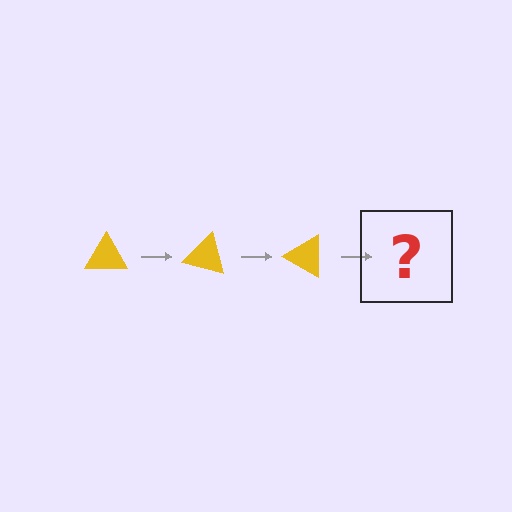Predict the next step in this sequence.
The next step is a yellow triangle rotated 45 degrees.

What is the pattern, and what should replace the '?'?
The pattern is that the triangle rotates 15 degrees each step. The '?' should be a yellow triangle rotated 45 degrees.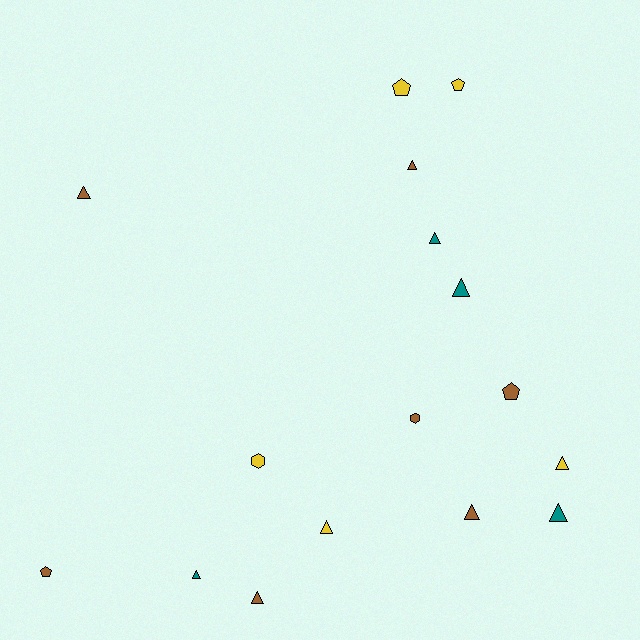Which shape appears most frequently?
Triangle, with 10 objects.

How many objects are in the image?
There are 16 objects.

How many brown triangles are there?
There are 4 brown triangles.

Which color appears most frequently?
Brown, with 7 objects.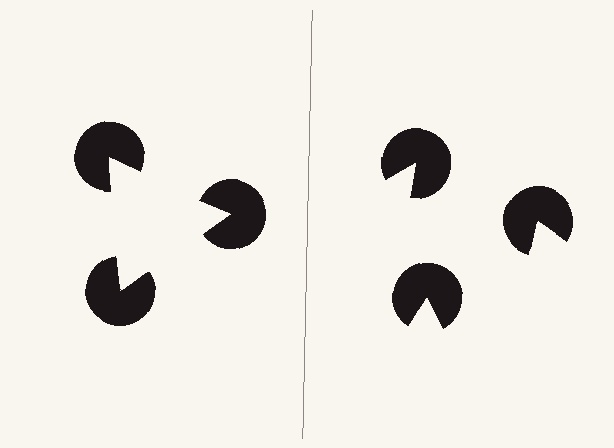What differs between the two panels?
The pac-man discs are positioned identically on both sides; only the wedge orientations differ. On the left they align to a triangle; on the right they are misaligned.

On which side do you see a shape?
An illusory triangle appears on the left side. On the right side the wedge cuts are rotated, so no coherent shape forms.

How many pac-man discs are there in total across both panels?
6 — 3 on each side.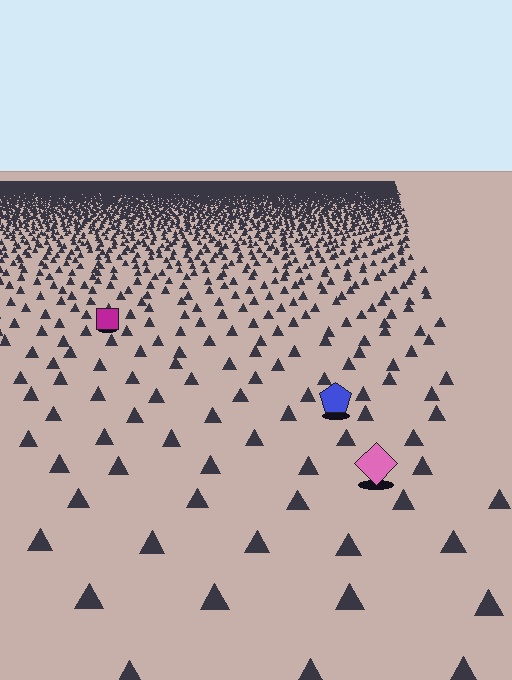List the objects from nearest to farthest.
From nearest to farthest: the pink diamond, the blue pentagon, the magenta square.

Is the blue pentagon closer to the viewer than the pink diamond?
No. The pink diamond is closer — you can tell from the texture gradient: the ground texture is coarser near it.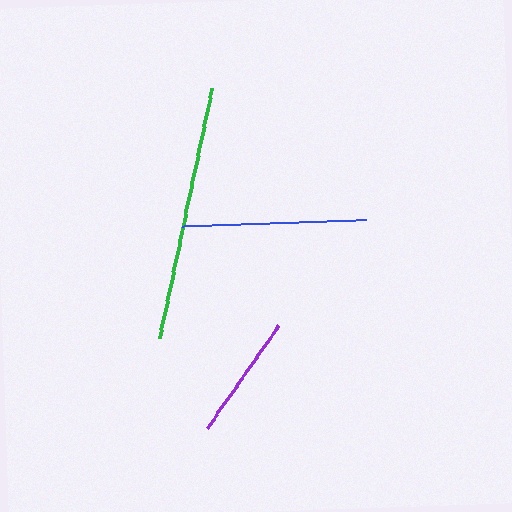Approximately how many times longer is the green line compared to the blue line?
The green line is approximately 1.4 times the length of the blue line.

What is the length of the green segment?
The green segment is approximately 256 pixels long.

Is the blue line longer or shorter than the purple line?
The blue line is longer than the purple line.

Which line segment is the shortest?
The purple line is the shortest at approximately 126 pixels.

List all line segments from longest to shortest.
From longest to shortest: green, blue, purple.